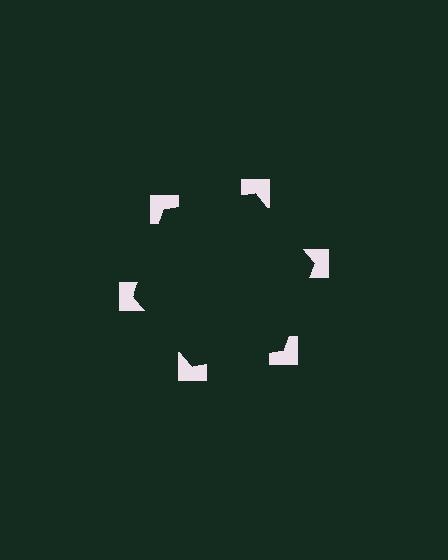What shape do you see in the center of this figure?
An illusory hexagon — its edges are inferred from the aligned wedge cuts in the notched squares, not physically drawn.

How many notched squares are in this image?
There are 6 — one at each vertex of the illusory hexagon.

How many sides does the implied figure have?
6 sides.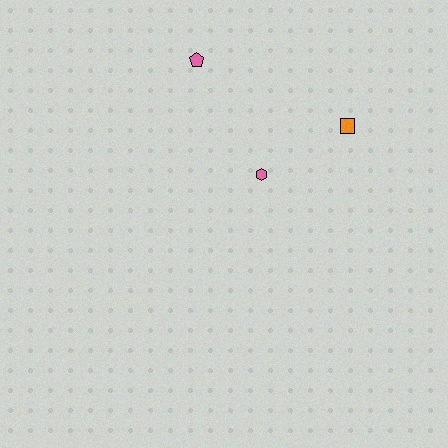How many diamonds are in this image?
There are no diamonds.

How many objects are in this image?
There are 3 objects.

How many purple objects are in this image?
There are no purple objects.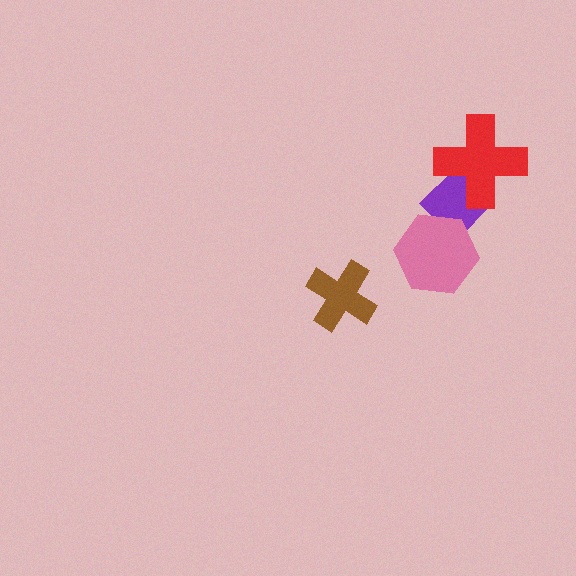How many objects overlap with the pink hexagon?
1 object overlaps with the pink hexagon.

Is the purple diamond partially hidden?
Yes, it is partially covered by another shape.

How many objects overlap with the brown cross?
0 objects overlap with the brown cross.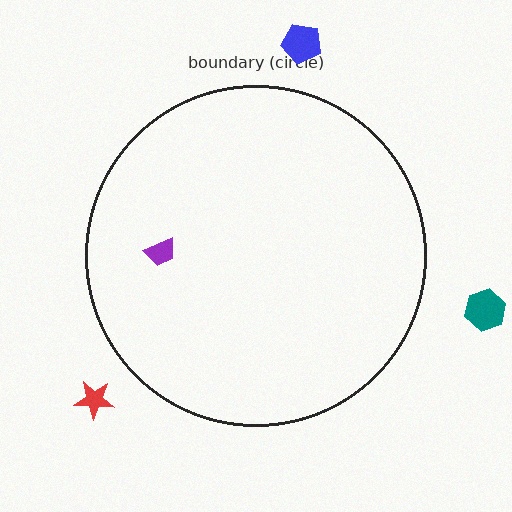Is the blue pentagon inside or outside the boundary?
Outside.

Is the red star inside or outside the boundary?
Outside.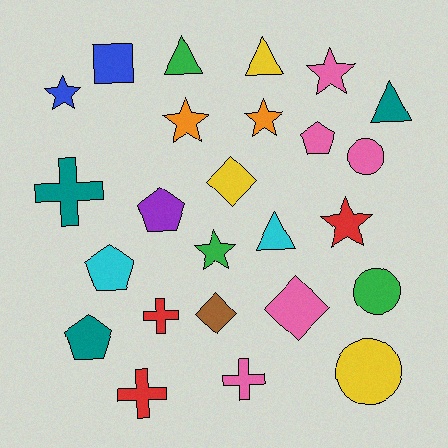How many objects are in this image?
There are 25 objects.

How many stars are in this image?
There are 6 stars.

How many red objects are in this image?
There are 3 red objects.